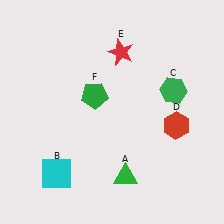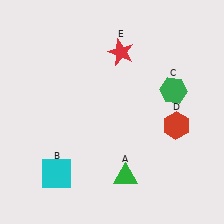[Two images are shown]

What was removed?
The green pentagon (F) was removed in Image 2.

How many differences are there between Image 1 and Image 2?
There is 1 difference between the two images.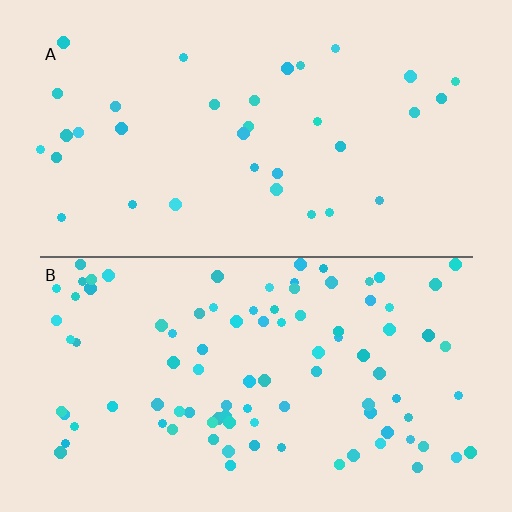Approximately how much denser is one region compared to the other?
Approximately 2.7× — region B over region A.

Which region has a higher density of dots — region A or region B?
B (the bottom).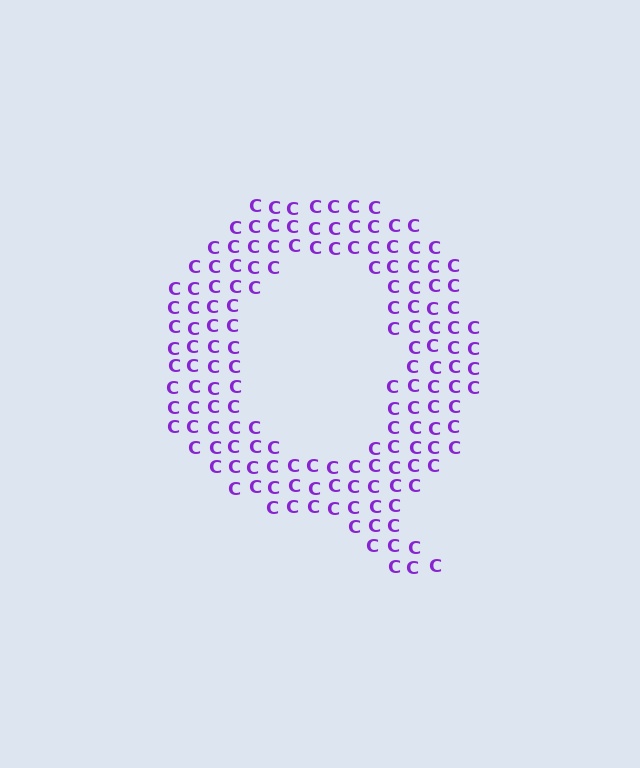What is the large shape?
The large shape is the letter Q.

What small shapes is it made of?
It is made of small letter C's.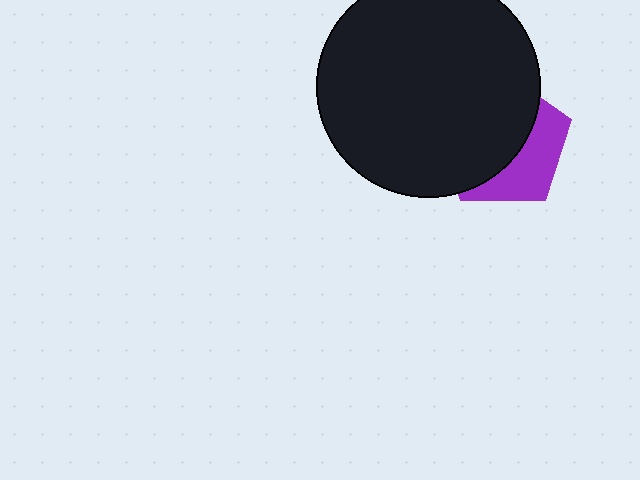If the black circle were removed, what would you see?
You would see the complete purple pentagon.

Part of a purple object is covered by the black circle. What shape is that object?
It is a pentagon.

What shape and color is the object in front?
The object in front is a black circle.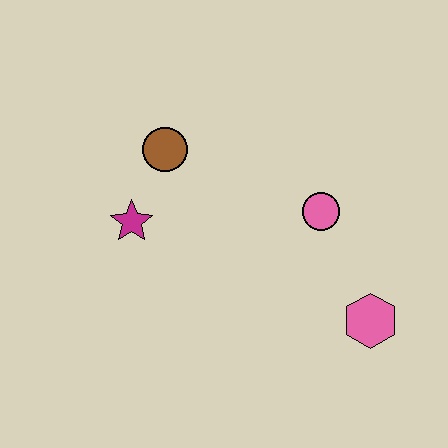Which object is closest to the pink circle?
The pink hexagon is closest to the pink circle.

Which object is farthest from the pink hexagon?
The brown circle is farthest from the pink hexagon.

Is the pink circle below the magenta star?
No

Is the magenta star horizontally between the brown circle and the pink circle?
No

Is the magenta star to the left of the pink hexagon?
Yes